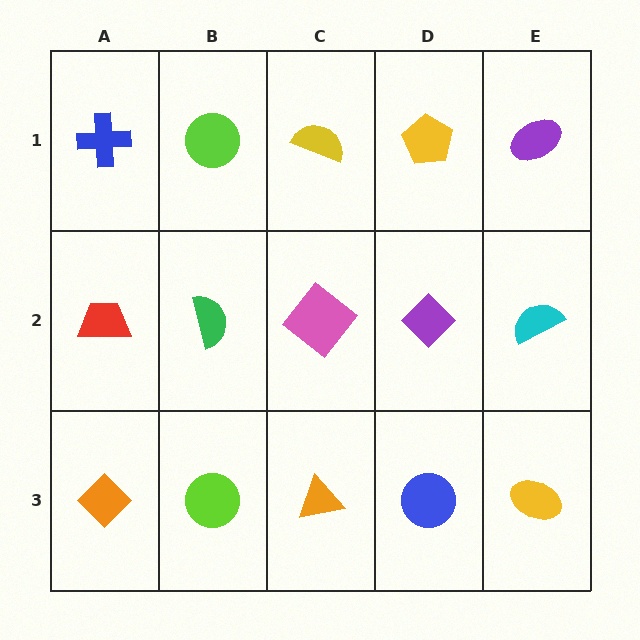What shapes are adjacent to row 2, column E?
A purple ellipse (row 1, column E), a yellow ellipse (row 3, column E), a purple diamond (row 2, column D).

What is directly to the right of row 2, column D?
A cyan semicircle.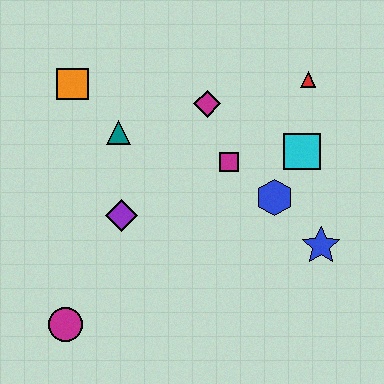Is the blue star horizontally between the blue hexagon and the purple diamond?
No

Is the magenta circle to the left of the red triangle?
Yes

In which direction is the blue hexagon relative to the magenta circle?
The blue hexagon is to the right of the magenta circle.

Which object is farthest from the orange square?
The blue star is farthest from the orange square.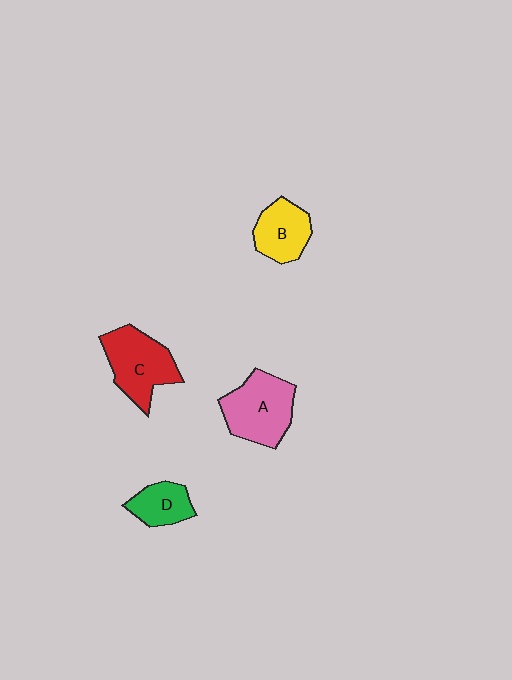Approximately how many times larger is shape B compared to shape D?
Approximately 1.3 times.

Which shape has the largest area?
Shape A (pink).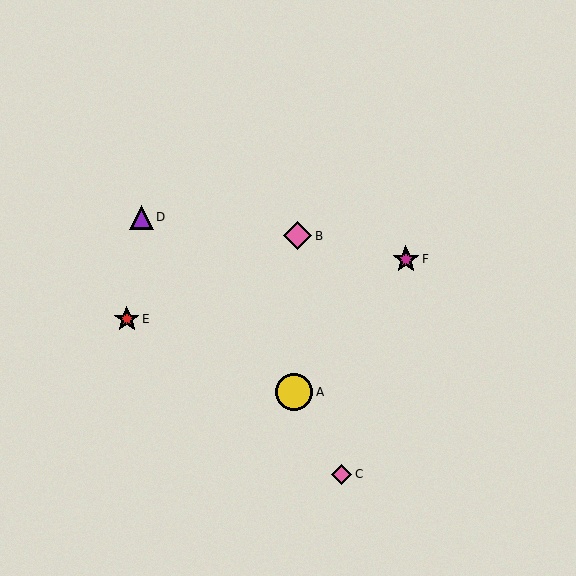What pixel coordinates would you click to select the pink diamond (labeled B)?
Click at (298, 236) to select the pink diamond B.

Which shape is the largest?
The yellow circle (labeled A) is the largest.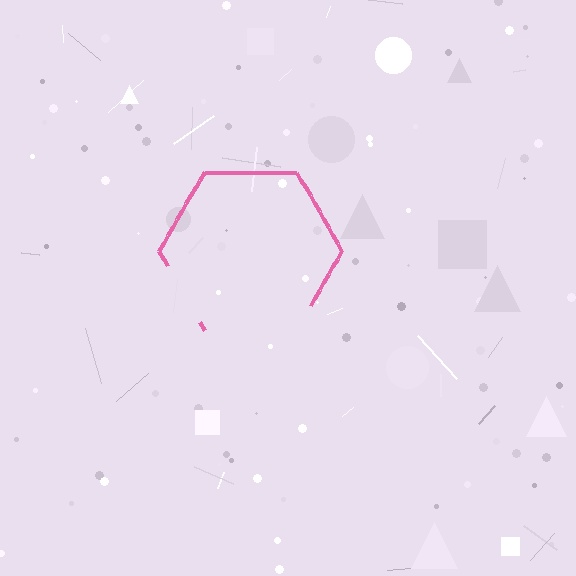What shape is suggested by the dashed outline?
The dashed outline suggests a hexagon.